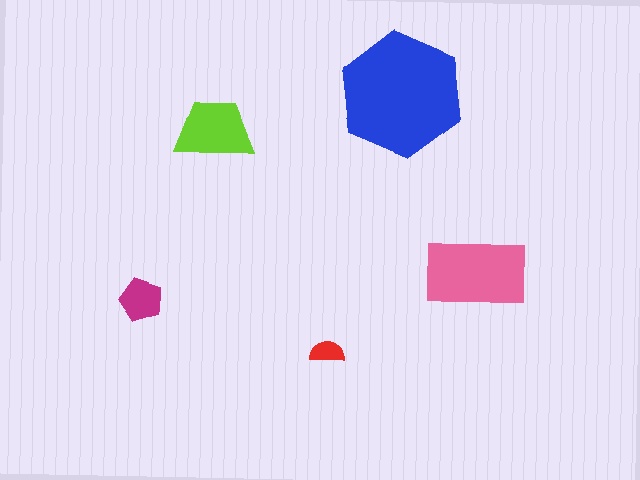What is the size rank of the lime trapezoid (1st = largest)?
3rd.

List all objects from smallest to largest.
The red semicircle, the magenta pentagon, the lime trapezoid, the pink rectangle, the blue hexagon.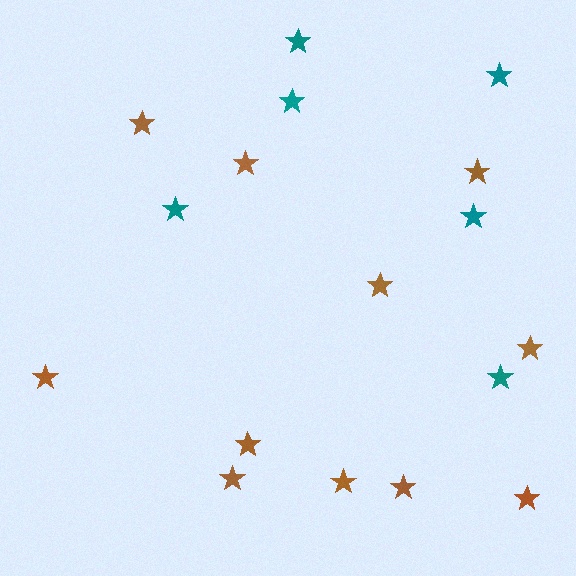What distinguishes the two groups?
There are 2 groups: one group of brown stars (11) and one group of teal stars (6).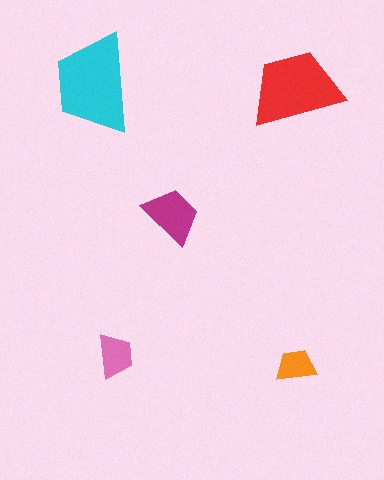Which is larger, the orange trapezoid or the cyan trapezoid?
The cyan one.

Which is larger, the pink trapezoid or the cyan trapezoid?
The cyan one.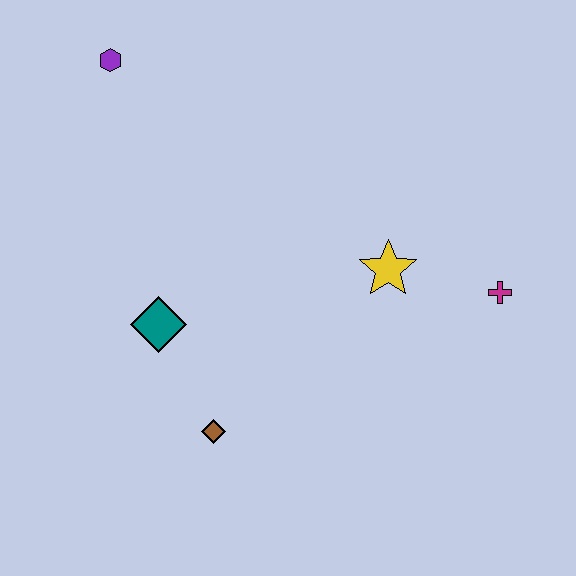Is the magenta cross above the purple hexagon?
No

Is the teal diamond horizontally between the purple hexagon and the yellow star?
Yes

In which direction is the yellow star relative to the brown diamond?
The yellow star is to the right of the brown diamond.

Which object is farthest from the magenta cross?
The purple hexagon is farthest from the magenta cross.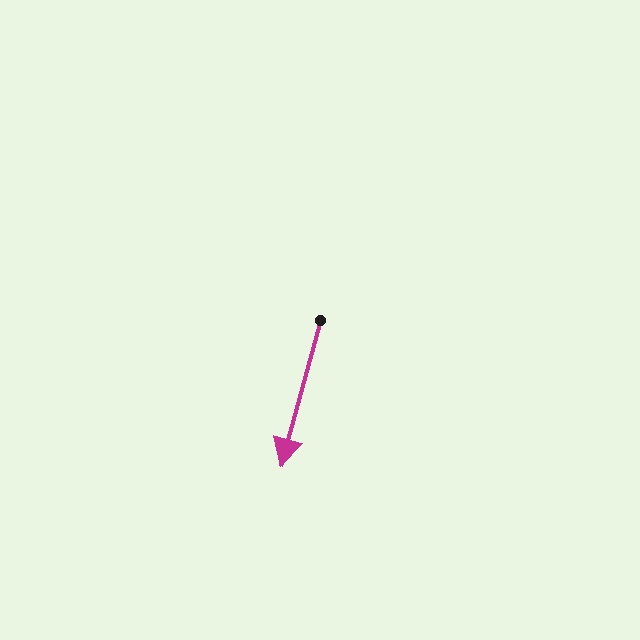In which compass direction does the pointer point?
South.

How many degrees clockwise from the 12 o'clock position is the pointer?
Approximately 195 degrees.